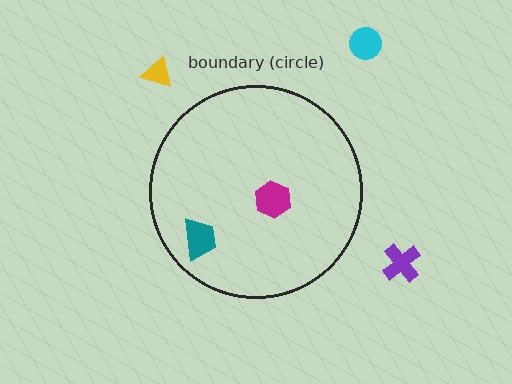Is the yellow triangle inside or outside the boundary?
Outside.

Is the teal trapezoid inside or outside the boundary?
Inside.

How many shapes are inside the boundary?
2 inside, 3 outside.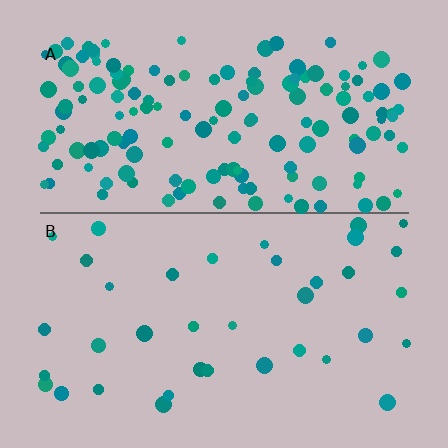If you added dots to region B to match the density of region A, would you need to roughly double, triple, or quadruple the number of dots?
Approximately quadruple.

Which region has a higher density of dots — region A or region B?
A (the top).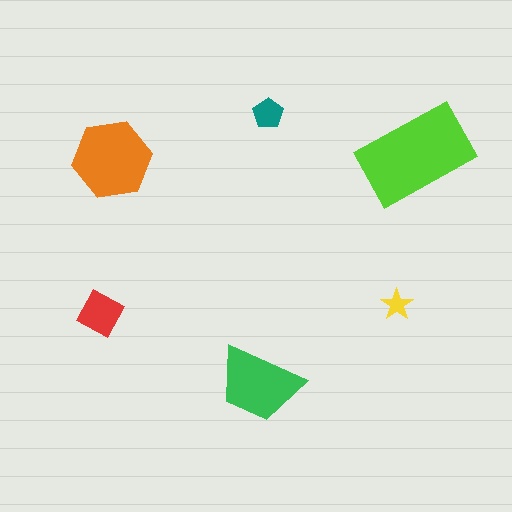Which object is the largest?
The lime rectangle.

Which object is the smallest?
The yellow star.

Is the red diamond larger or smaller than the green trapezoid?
Smaller.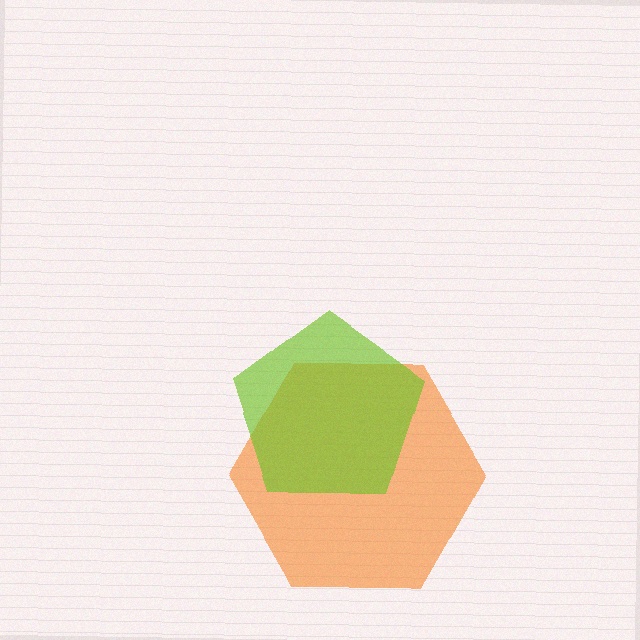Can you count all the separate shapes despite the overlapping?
Yes, there are 2 separate shapes.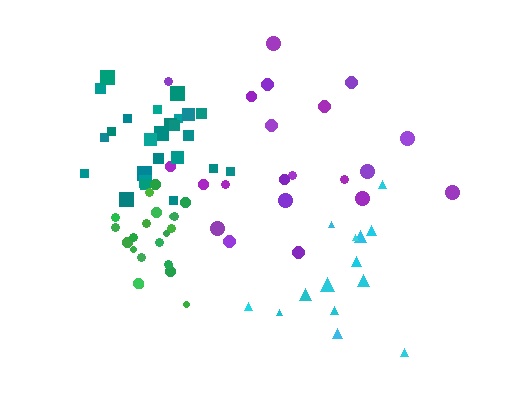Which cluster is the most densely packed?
Green.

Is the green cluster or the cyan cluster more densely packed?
Green.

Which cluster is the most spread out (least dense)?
Purple.